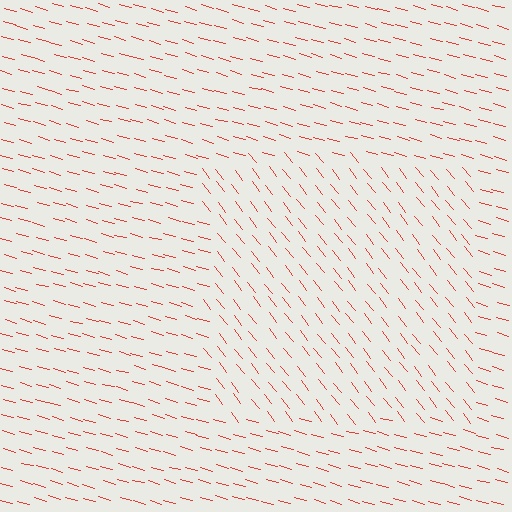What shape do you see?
I see a rectangle.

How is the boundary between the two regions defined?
The boundary is defined purely by a change in line orientation (approximately 36 degrees difference). All lines are the same color and thickness.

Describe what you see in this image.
The image is filled with small red line segments. A rectangle region in the image has lines oriented differently from the surrounding lines, creating a visible texture boundary.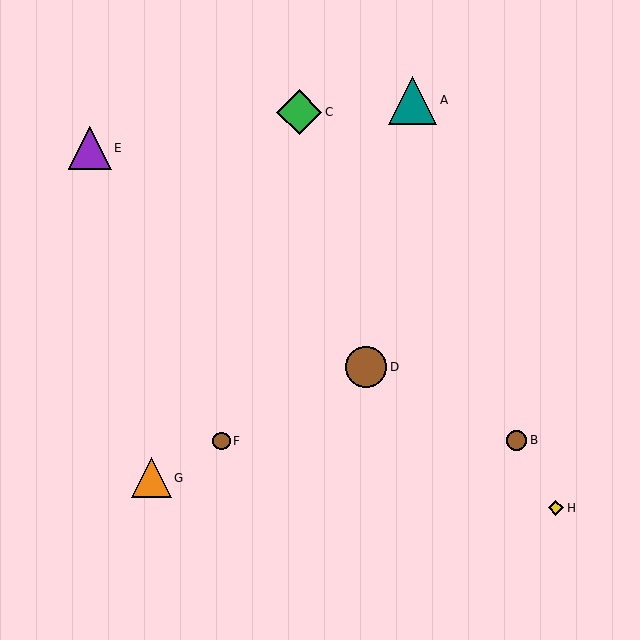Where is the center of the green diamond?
The center of the green diamond is at (299, 112).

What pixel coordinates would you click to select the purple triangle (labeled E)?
Click at (90, 148) to select the purple triangle E.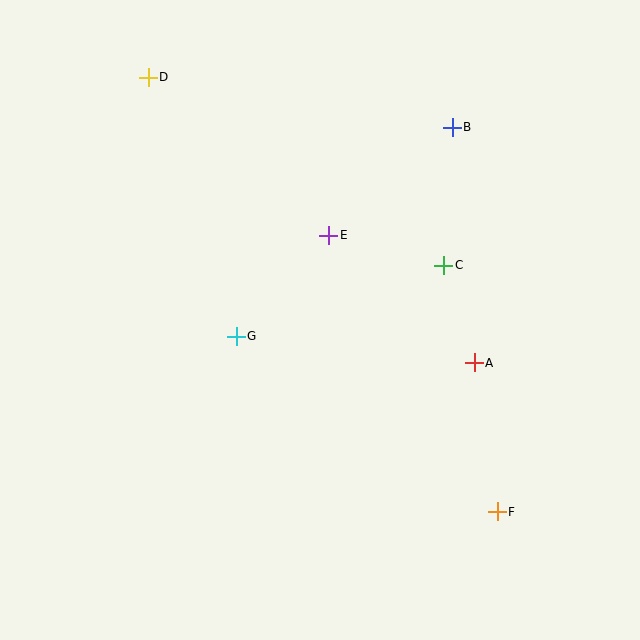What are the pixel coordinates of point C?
Point C is at (444, 265).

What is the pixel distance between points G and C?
The distance between G and C is 219 pixels.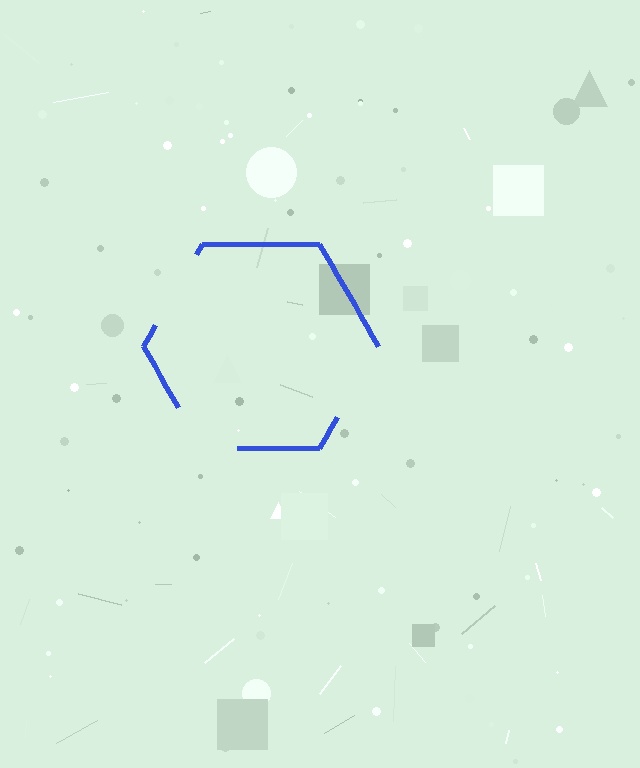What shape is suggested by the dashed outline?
The dashed outline suggests a hexagon.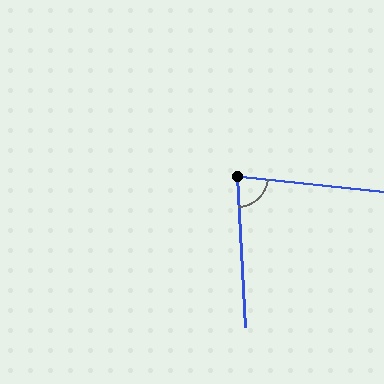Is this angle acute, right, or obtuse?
It is acute.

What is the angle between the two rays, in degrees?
Approximately 81 degrees.